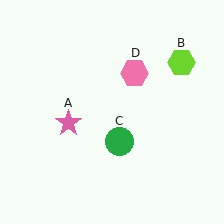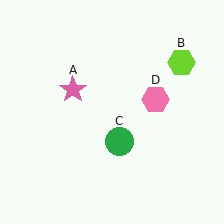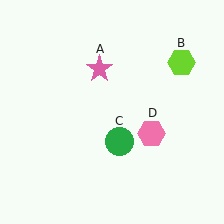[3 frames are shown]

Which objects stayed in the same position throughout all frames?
Lime hexagon (object B) and green circle (object C) remained stationary.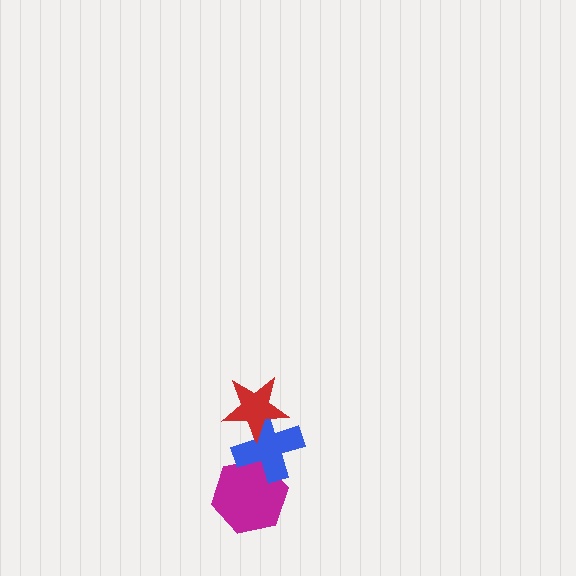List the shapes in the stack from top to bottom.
From top to bottom: the red star, the blue cross, the magenta hexagon.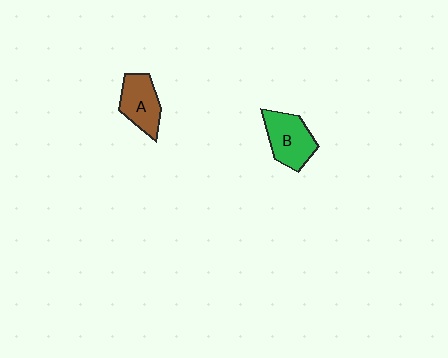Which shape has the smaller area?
Shape A (brown).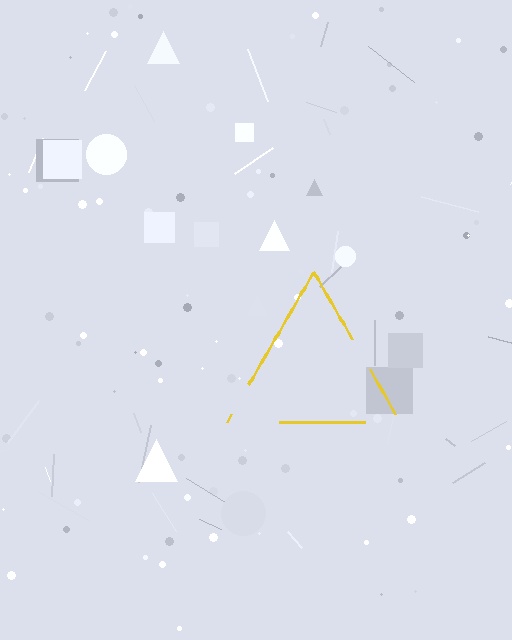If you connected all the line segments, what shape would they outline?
They would outline a triangle.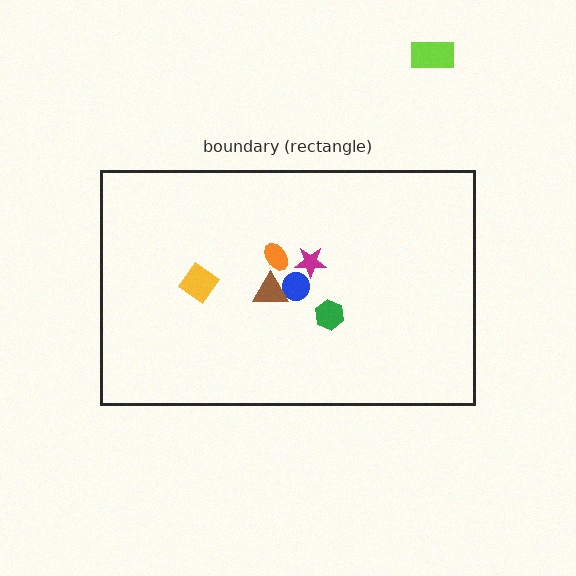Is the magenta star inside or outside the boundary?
Inside.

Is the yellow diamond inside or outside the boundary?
Inside.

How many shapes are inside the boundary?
6 inside, 1 outside.